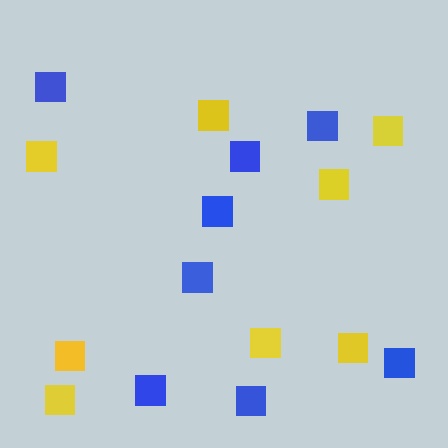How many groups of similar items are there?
There are 2 groups: one group of yellow squares (8) and one group of blue squares (8).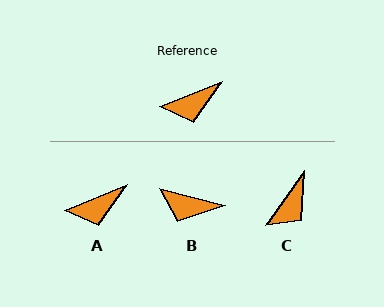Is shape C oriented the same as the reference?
No, it is off by about 33 degrees.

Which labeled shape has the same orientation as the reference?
A.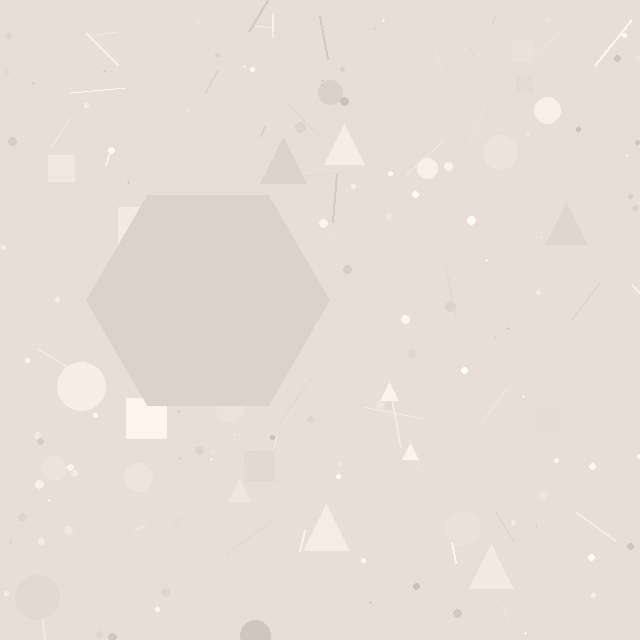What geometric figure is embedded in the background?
A hexagon is embedded in the background.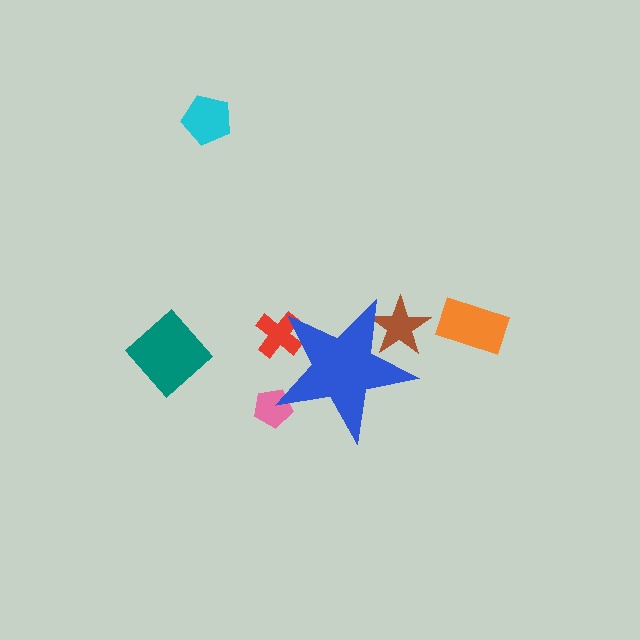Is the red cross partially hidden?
Yes, the red cross is partially hidden behind the blue star.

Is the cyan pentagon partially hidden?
No, the cyan pentagon is fully visible.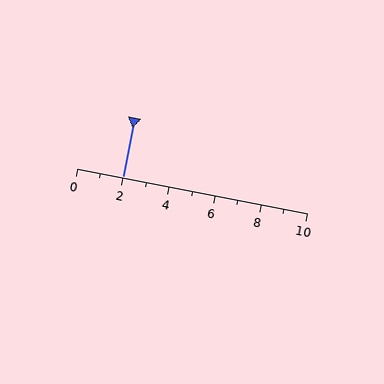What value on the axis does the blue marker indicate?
The marker indicates approximately 2.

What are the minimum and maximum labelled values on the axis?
The axis runs from 0 to 10.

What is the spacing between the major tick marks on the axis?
The major ticks are spaced 2 apart.